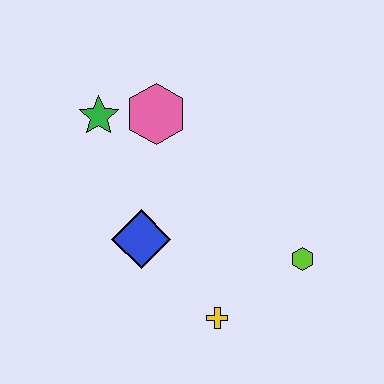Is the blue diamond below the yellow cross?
No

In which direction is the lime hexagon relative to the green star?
The lime hexagon is to the right of the green star.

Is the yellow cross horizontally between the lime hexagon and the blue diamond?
Yes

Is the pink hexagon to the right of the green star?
Yes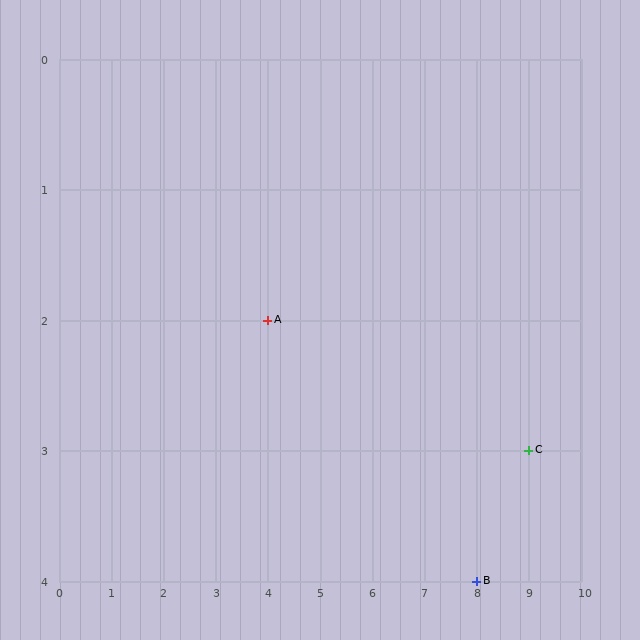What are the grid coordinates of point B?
Point B is at grid coordinates (8, 4).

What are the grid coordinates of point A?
Point A is at grid coordinates (4, 2).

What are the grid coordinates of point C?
Point C is at grid coordinates (9, 3).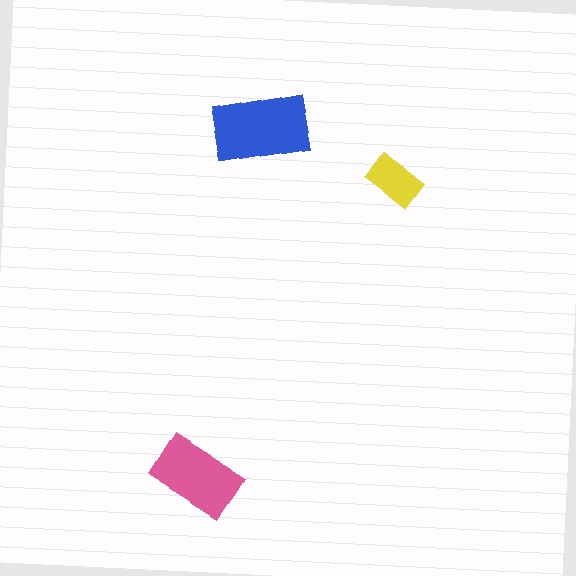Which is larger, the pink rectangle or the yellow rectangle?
The pink one.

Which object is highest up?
The blue rectangle is topmost.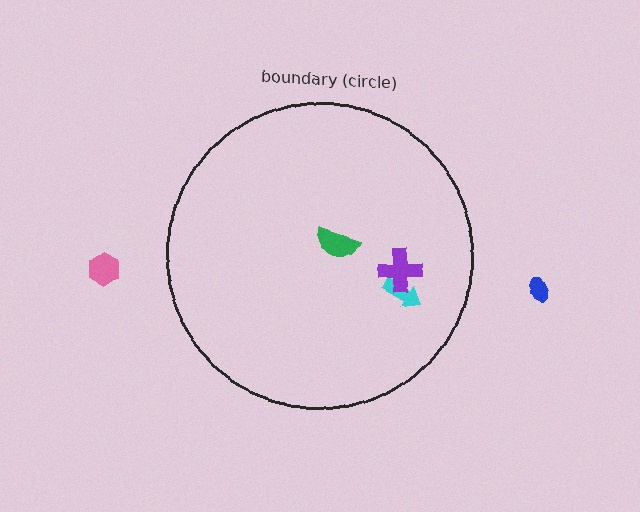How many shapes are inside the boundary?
3 inside, 2 outside.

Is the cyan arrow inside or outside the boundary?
Inside.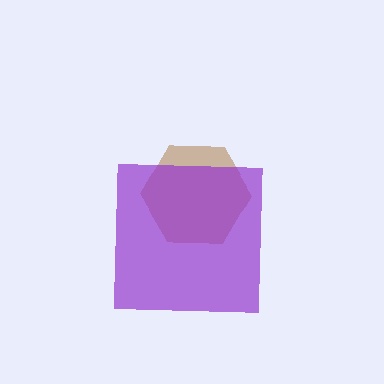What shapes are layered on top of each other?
The layered shapes are: a brown hexagon, a purple square.